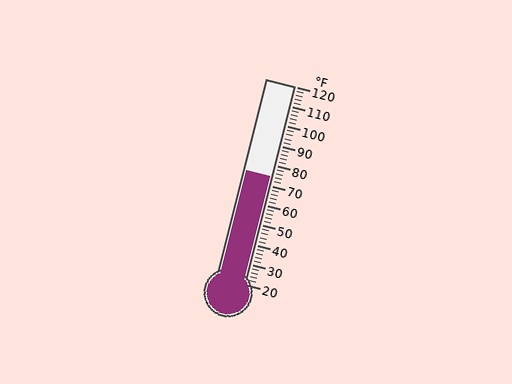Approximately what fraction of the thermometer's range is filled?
The thermometer is filled to approximately 55% of its range.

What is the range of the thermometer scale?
The thermometer scale ranges from 20°F to 120°F.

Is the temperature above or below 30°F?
The temperature is above 30°F.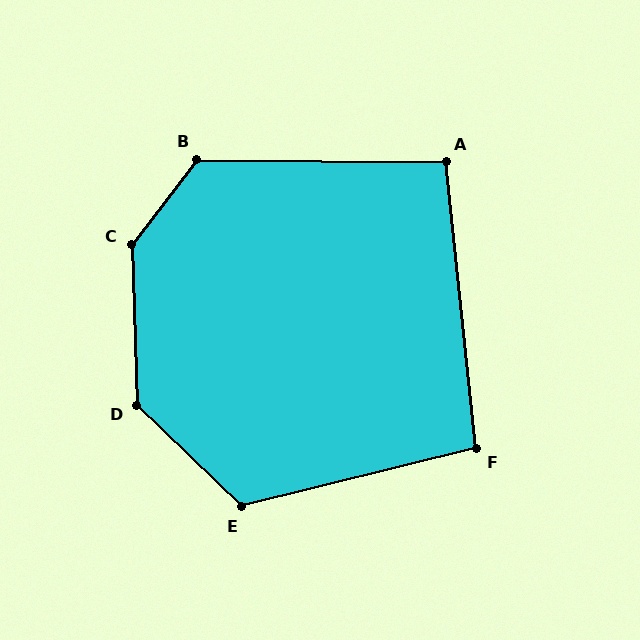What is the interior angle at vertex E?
Approximately 122 degrees (obtuse).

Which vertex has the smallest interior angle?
A, at approximately 97 degrees.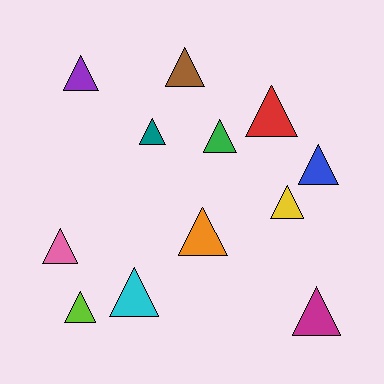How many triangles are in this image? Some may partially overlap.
There are 12 triangles.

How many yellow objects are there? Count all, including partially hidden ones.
There is 1 yellow object.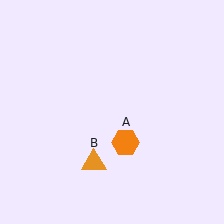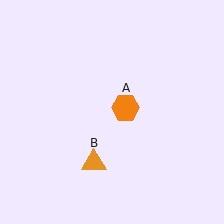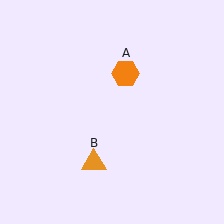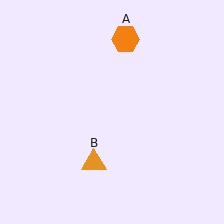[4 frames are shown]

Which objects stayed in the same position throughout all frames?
Orange triangle (object B) remained stationary.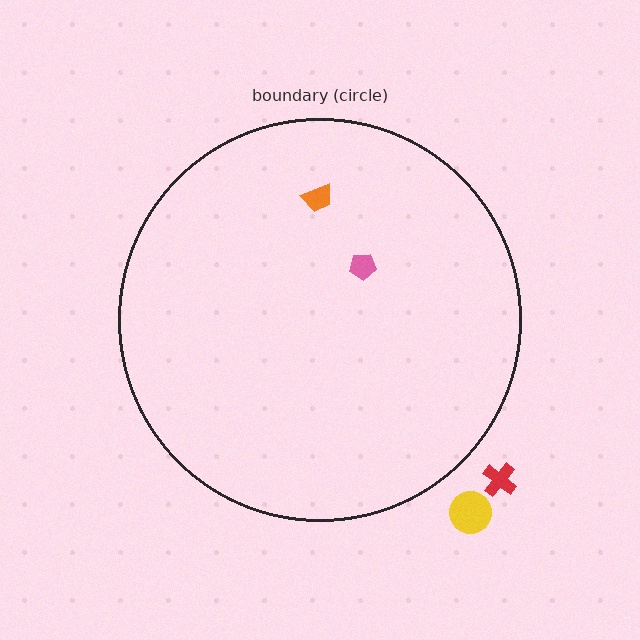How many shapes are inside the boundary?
2 inside, 2 outside.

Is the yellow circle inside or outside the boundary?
Outside.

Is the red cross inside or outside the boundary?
Outside.